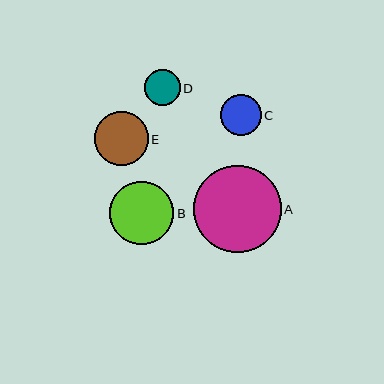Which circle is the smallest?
Circle D is the smallest with a size of approximately 36 pixels.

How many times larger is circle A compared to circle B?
Circle A is approximately 1.4 times the size of circle B.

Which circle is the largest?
Circle A is the largest with a size of approximately 88 pixels.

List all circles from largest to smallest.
From largest to smallest: A, B, E, C, D.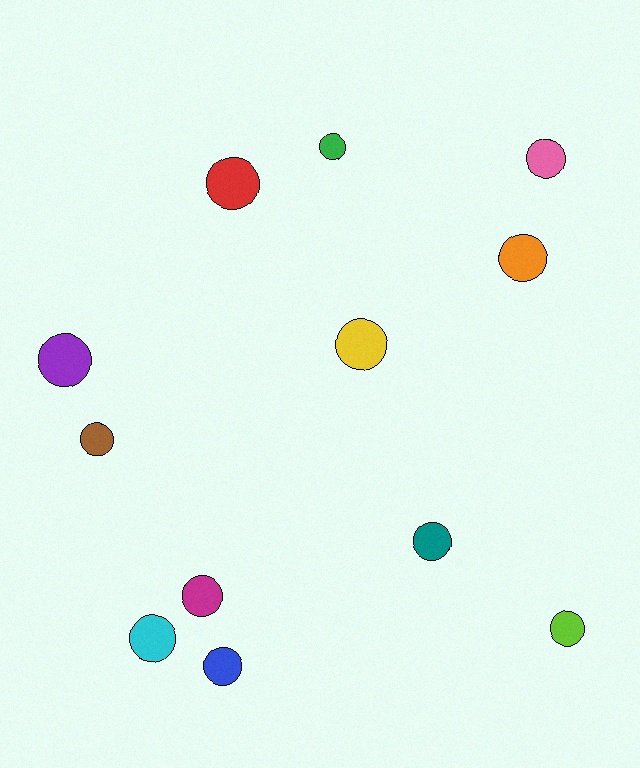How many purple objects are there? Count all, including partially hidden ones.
There is 1 purple object.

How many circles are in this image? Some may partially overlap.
There are 12 circles.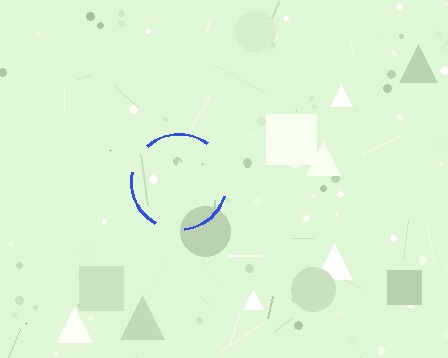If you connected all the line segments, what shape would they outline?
They would outline a circle.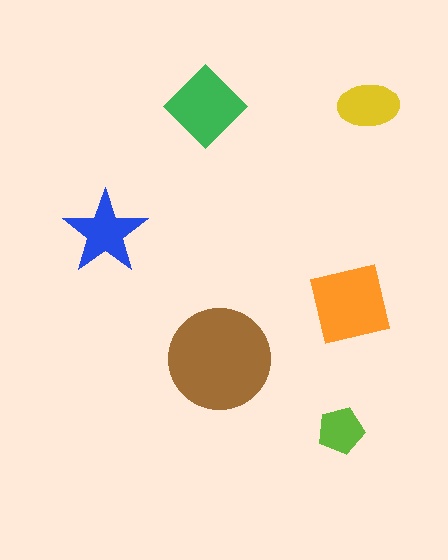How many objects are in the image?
There are 6 objects in the image.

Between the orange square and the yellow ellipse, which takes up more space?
The orange square.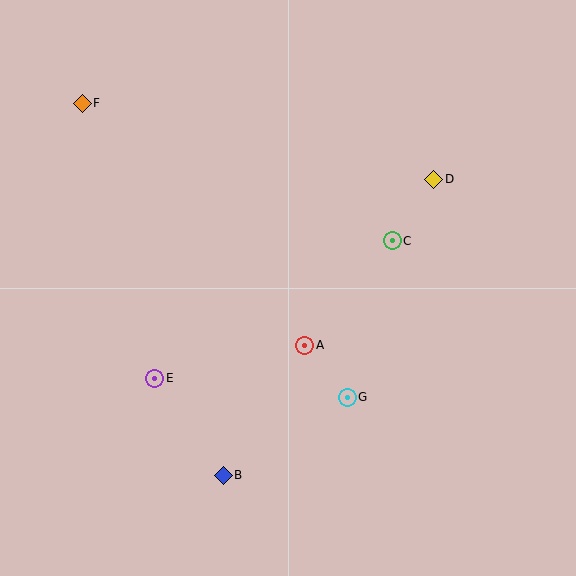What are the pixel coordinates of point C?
Point C is at (392, 241).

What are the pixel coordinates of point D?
Point D is at (434, 179).